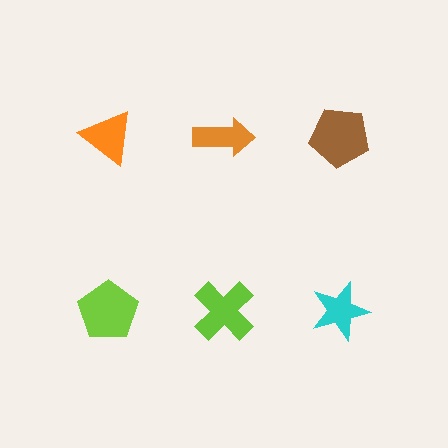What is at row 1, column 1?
An orange triangle.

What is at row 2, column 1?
A lime pentagon.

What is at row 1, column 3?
A brown pentagon.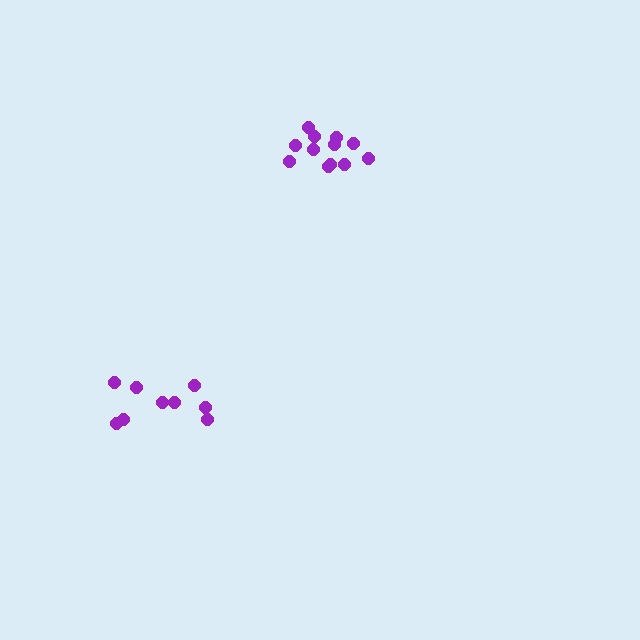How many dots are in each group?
Group 1: 9 dots, Group 2: 12 dots (21 total).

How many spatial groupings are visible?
There are 2 spatial groupings.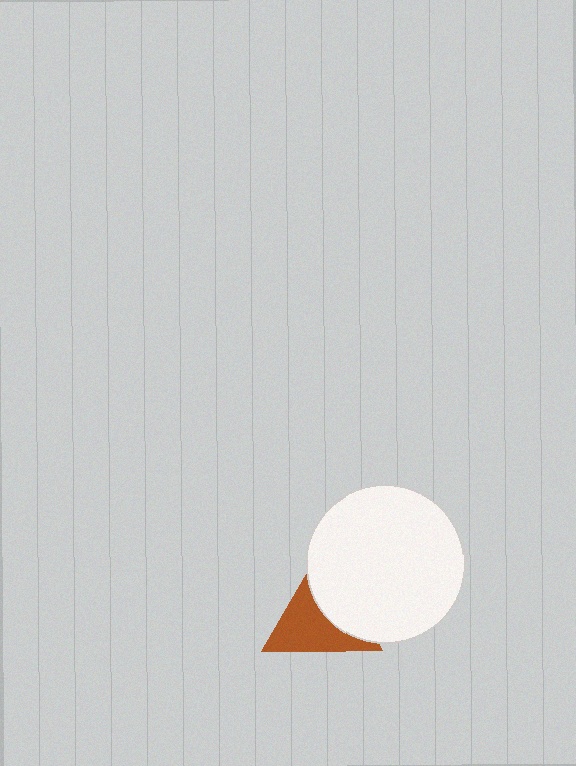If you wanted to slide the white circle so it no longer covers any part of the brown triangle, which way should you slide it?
Slide it right — that is the most direct way to separate the two shapes.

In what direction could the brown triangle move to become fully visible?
The brown triangle could move left. That would shift it out from behind the white circle entirely.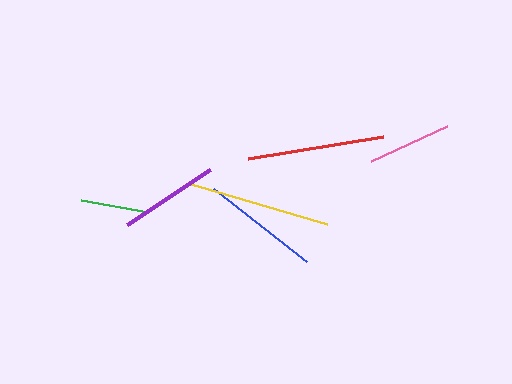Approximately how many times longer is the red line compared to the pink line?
The red line is approximately 1.6 times the length of the pink line.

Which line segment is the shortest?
The green line is the shortest at approximately 68 pixels.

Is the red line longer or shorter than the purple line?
The red line is longer than the purple line.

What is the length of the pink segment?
The pink segment is approximately 84 pixels long.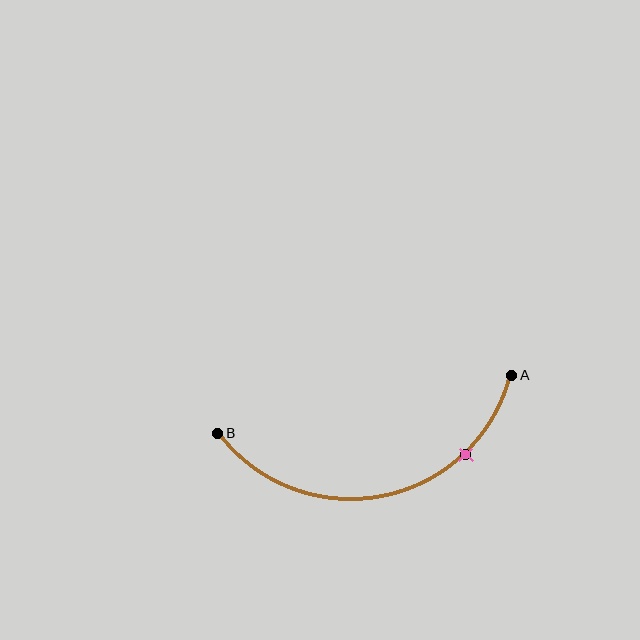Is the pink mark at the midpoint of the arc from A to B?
No. The pink mark lies on the arc but is closer to endpoint A. The arc midpoint would be at the point on the curve equidistant along the arc from both A and B.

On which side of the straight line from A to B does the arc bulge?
The arc bulges below the straight line connecting A and B.